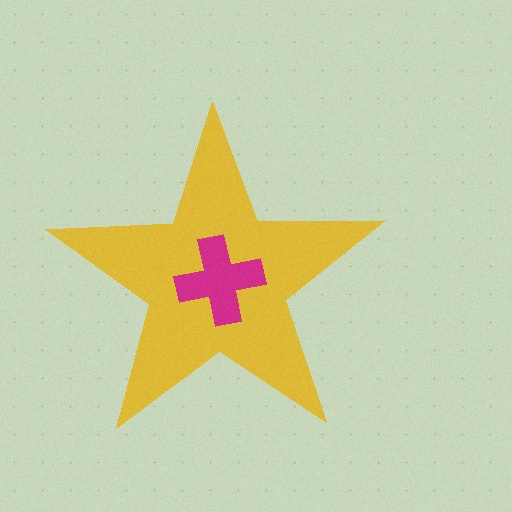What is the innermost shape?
The magenta cross.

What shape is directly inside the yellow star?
The magenta cross.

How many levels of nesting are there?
2.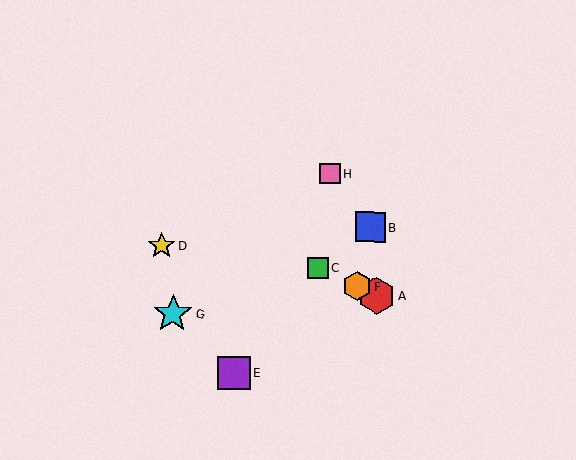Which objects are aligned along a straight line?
Objects A, C, F are aligned along a straight line.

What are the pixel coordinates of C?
Object C is at (318, 268).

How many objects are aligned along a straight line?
3 objects (A, C, F) are aligned along a straight line.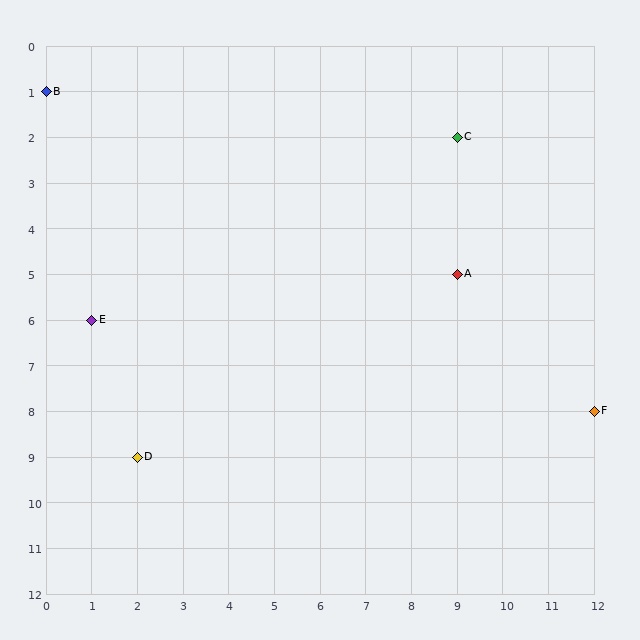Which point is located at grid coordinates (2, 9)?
Point D is at (2, 9).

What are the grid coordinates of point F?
Point F is at grid coordinates (12, 8).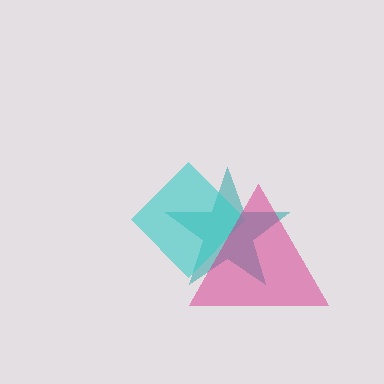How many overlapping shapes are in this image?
There are 3 overlapping shapes in the image.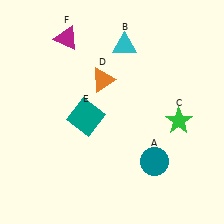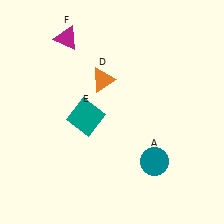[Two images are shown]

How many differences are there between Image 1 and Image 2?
There are 2 differences between the two images.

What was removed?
The cyan triangle (B), the green star (C) were removed in Image 2.